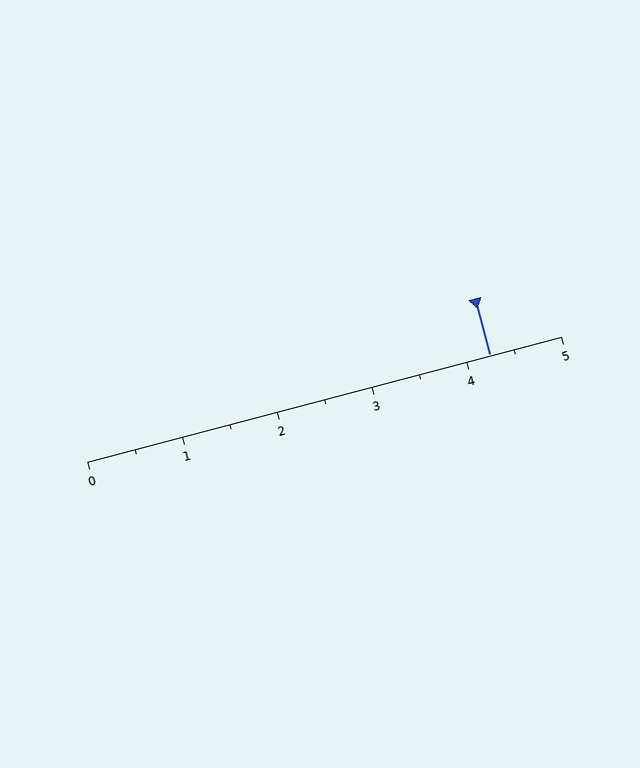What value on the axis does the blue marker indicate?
The marker indicates approximately 4.2.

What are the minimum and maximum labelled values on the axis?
The axis runs from 0 to 5.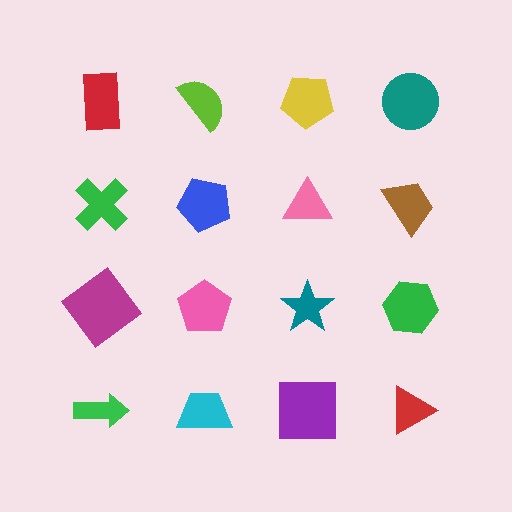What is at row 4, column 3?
A purple square.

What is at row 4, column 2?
A cyan trapezoid.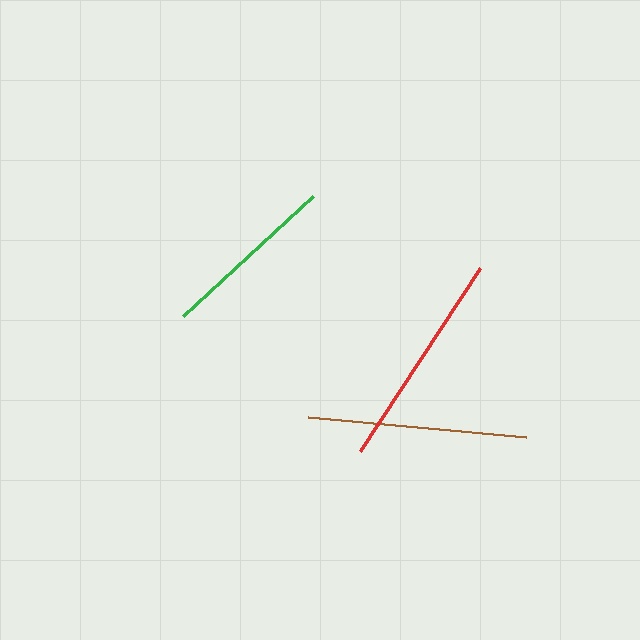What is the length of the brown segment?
The brown segment is approximately 219 pixels long.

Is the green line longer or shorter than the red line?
The red line is longer than the green line.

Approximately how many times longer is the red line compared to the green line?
The red line is approximately 1.2 times the length of the green line.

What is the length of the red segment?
The red segment is approximately 219 pixels long.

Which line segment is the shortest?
The green line is the shortest at approximately 177 pixels.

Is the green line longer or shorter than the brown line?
The brown line is longer than the green line.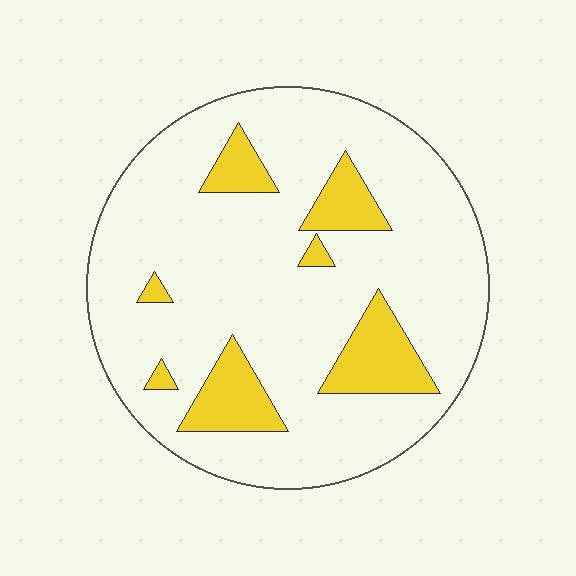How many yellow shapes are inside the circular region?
7.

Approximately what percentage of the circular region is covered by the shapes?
Approximately 15%.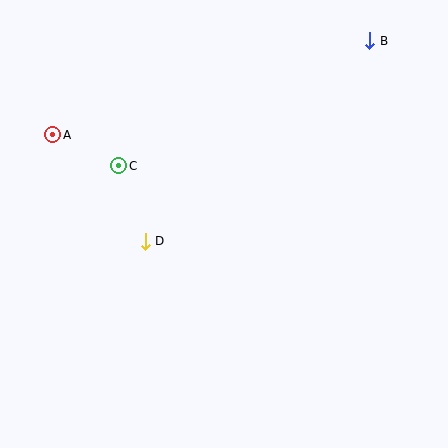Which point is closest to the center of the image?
Point D at (145, 241) is closest to the center.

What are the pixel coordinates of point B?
Point B is at (370, 41).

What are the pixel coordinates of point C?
Point C is at (119, 166).